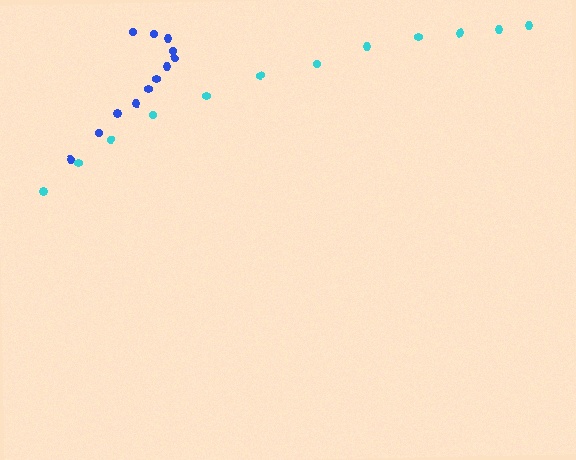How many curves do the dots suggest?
There are 2 distinct paths.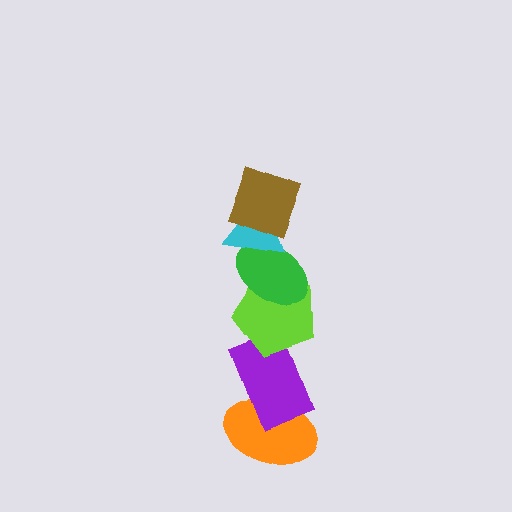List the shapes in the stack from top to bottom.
From top to bottom: the brown diamond, the cyan triangle, the green ellipse, the lime pentagon, the purple rectangle, the orange ellipse.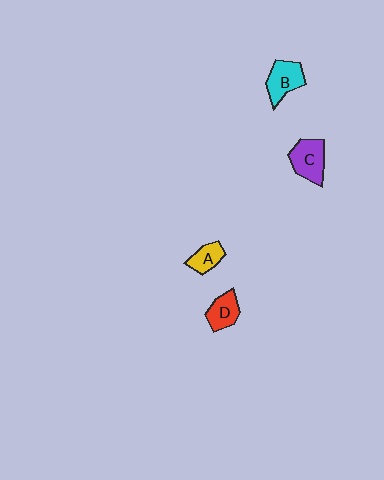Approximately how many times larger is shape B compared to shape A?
Approximately 1.5 times.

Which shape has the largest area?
Shape C (purple).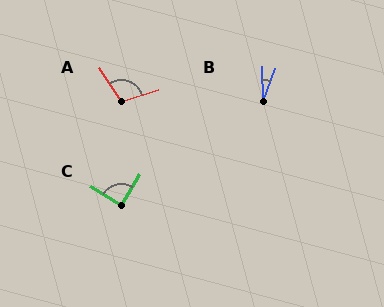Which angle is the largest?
A, at approximately 104 degrees.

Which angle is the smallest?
B, at approximately 22 degrees.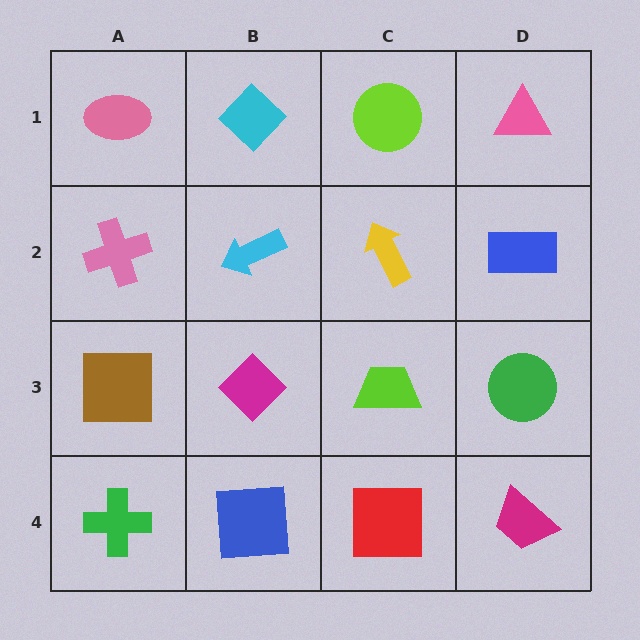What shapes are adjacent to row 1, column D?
A blue rectangle (row 2, column D), a lime circle (row 1, column C).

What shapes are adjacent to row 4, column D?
A green circle (row 3, column D), a red square (row 4, column C).